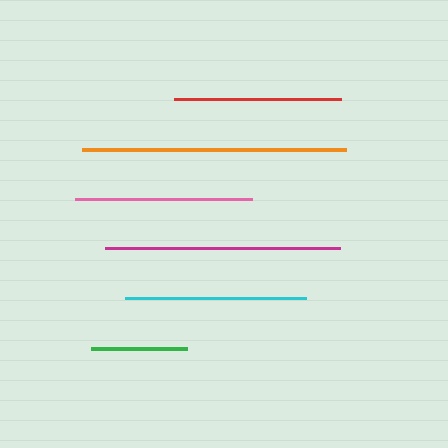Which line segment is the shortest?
The green line is the shortest at approximately 97 pixels.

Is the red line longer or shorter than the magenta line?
The magenta line is longer than the red line.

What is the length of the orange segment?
The orange segment is approximately 264 pixels long.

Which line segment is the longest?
The orange line is the longest at approximately 264 pixels.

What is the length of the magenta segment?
The magenta segment is approximately 235 pixels long.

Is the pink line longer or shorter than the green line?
The pink line is longer than the green line.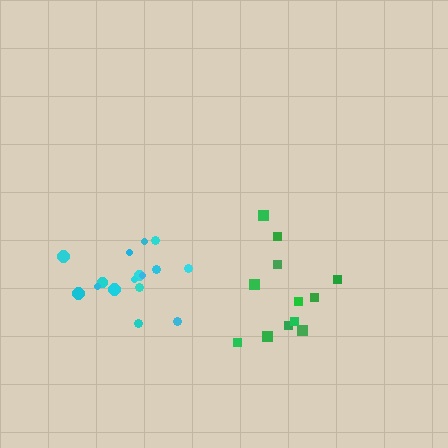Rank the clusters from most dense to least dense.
cyan, green.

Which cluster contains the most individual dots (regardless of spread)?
Cyan (17).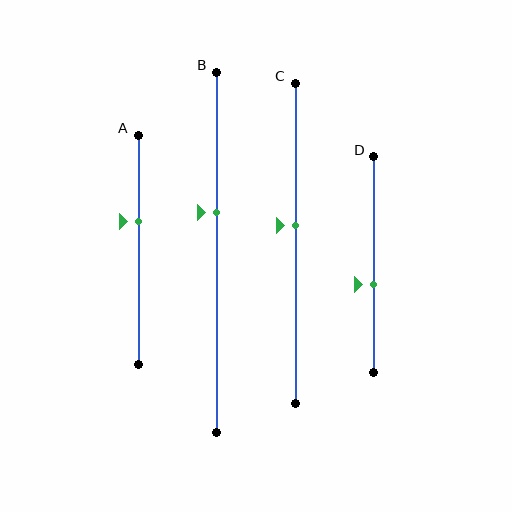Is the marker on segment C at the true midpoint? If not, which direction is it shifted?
No, the marker on segment C is shifted upward by about 6% of the segment length.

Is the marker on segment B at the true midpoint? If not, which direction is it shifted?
No, the marker on segment B is shifted upward by about 11% of the segment length.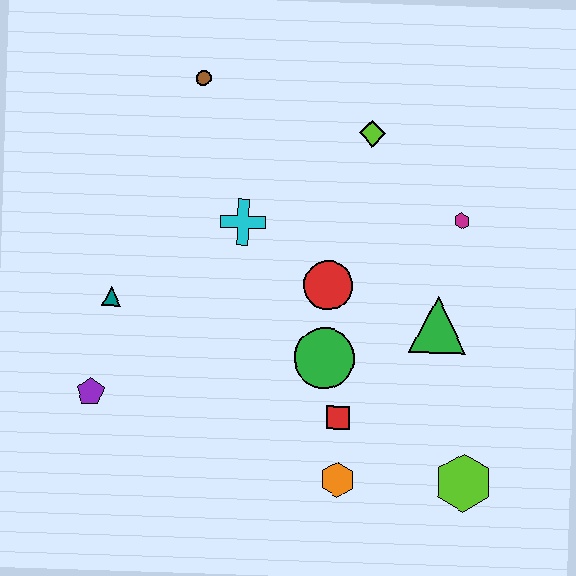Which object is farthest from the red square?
The brown circle is farthest from the red square.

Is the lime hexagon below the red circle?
Yes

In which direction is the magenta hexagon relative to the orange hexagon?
The magenta hexagon is above the orange hexagon.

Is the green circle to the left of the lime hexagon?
Yes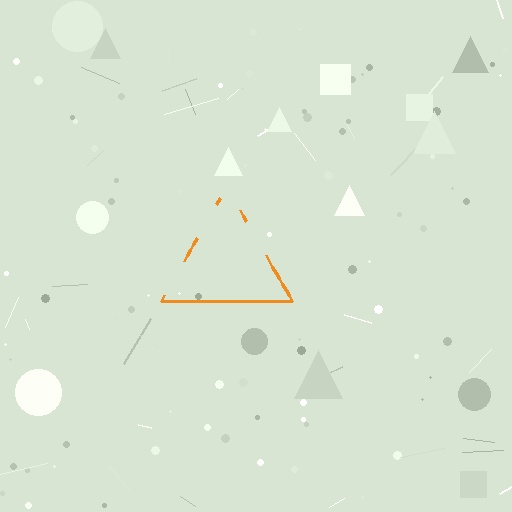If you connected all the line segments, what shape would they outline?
They would outline a triangle.